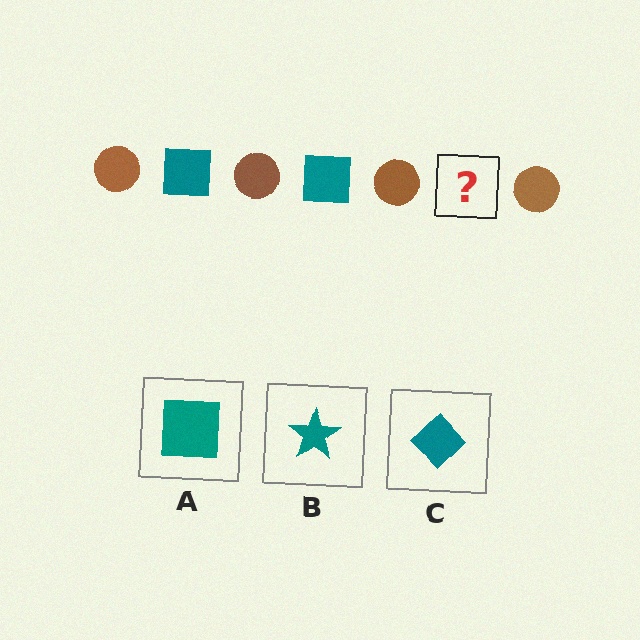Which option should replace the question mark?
Option A.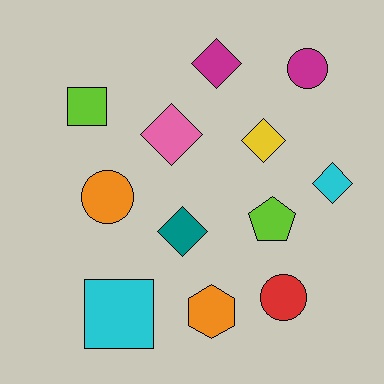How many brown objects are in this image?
There are no brown objects.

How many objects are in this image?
There are 12 objects.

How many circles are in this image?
There are 3 circles.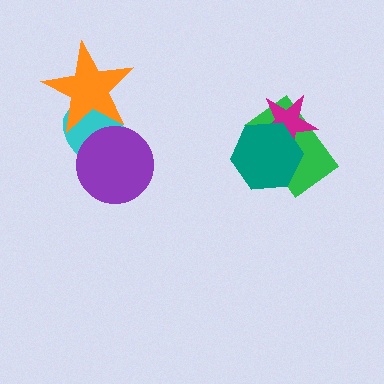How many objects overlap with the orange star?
1 object overlaps with the orange star.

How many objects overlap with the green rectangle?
2 objects overlap with the green rectangle.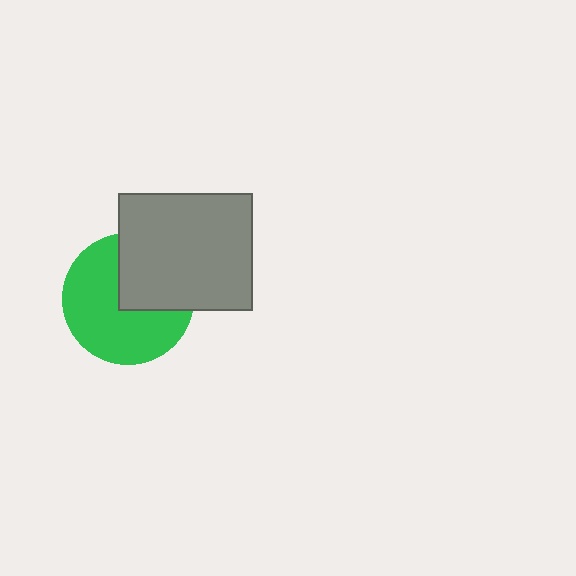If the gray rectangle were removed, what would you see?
You would see the complete green circle.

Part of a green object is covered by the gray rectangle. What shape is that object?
It is a circle.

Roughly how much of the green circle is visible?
About half of it is visible (roughly 63%).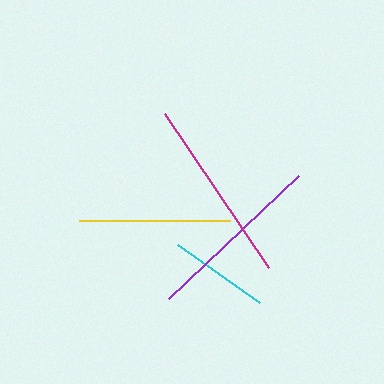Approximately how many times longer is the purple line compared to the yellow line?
The purple line is approximately 1.2 times the length of the yellow line.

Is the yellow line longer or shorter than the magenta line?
The magenta line is longer than the yellow line.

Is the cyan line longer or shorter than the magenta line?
The magenta line is longer than the cyan line.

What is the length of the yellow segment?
The yellow segment is approximately 152 pixels long.